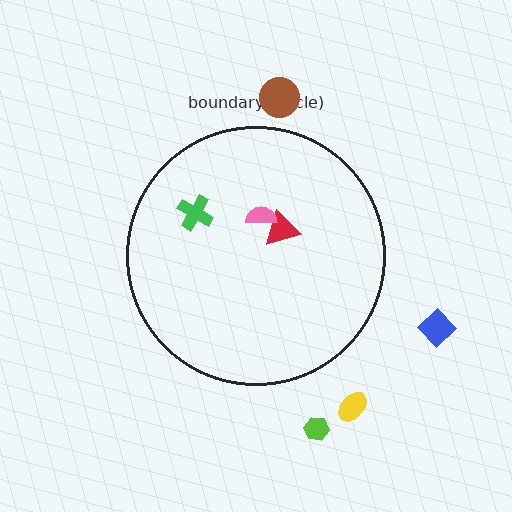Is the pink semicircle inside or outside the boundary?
Inside.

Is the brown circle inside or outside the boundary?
Outside.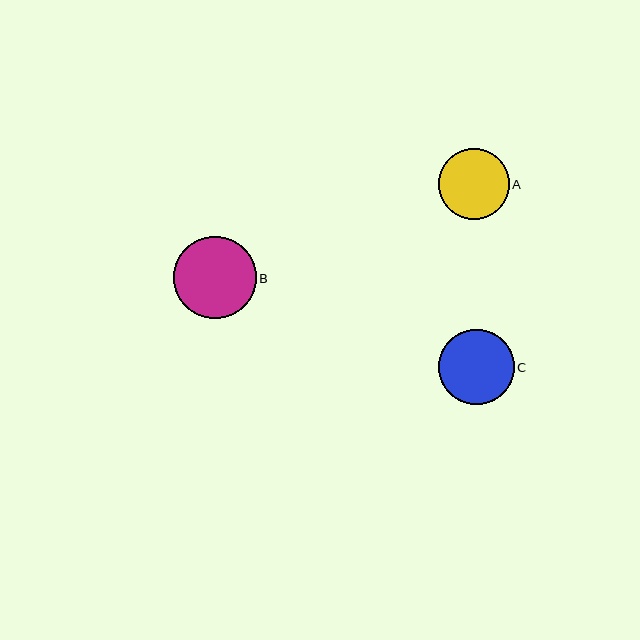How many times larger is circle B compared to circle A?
Circle B is approximately 1.2 times the size of circle A.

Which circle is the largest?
Circle B is the largest with a size of approximately 82 pixels.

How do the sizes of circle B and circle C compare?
Circle B and circle C are approximately the same size.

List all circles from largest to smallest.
From largest to smallest: B, C, A.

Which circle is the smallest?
Circle A is the smallest with a size of approximately 71 pixels.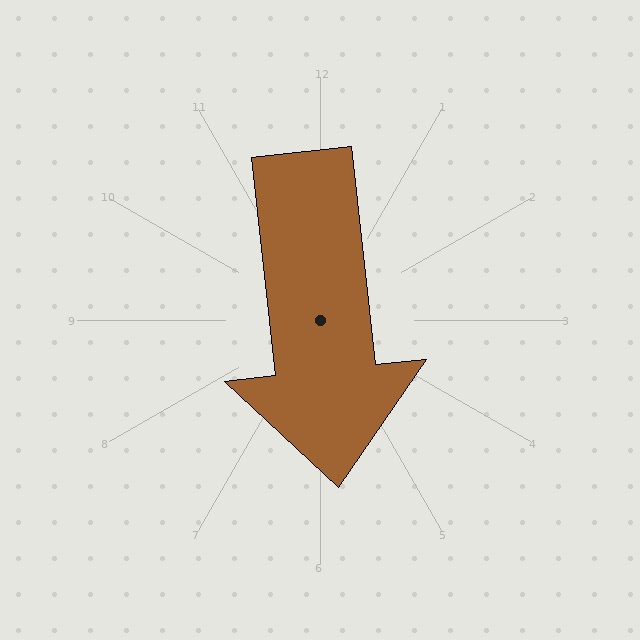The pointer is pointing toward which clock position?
Roughly 6 o'clock.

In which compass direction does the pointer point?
South.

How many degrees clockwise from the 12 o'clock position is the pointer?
Approximately 174 degrees.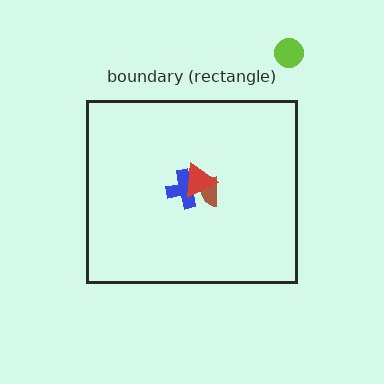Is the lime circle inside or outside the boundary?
Outside.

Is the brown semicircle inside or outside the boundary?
Inside.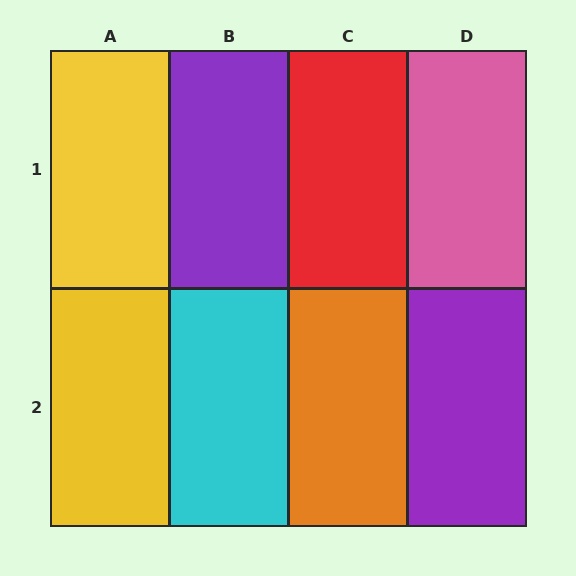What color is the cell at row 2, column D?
Purple.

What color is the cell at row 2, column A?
Yellow.